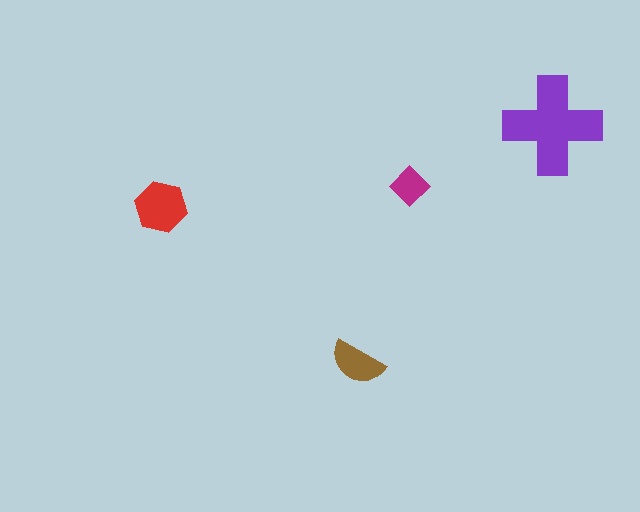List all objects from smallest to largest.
The magenta diamond, the brown semicircle, the red hexagon, the purple cross.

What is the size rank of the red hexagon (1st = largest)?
2nd.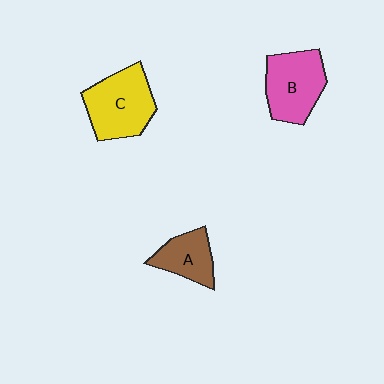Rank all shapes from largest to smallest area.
From largest to smallest: C (yellow), B (pink), A (brown).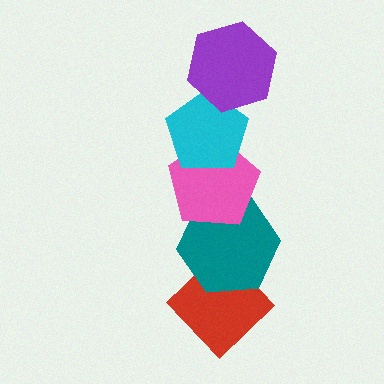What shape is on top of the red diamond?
The teal hexagon is on top of the red diamond.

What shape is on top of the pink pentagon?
The cyan pentagon is on top of the pink pentagon.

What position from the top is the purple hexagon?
The purple hexagon is 1st from the top.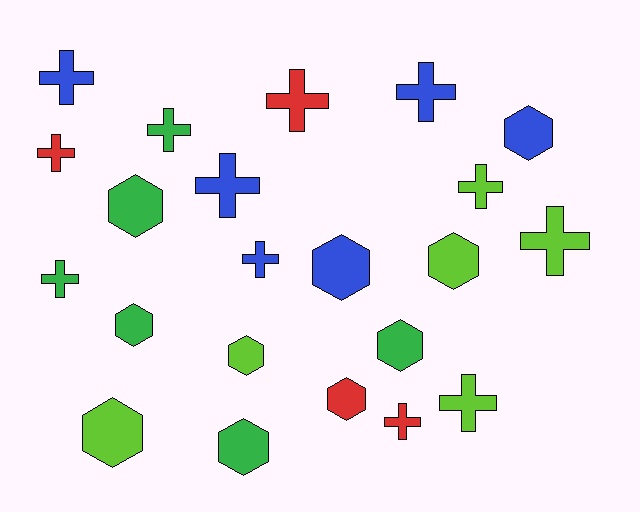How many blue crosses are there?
There are 4 blue crosses.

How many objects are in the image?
There are 22 objects.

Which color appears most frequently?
Blue, with 6 objects.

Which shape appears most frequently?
Cross, with 12 objects.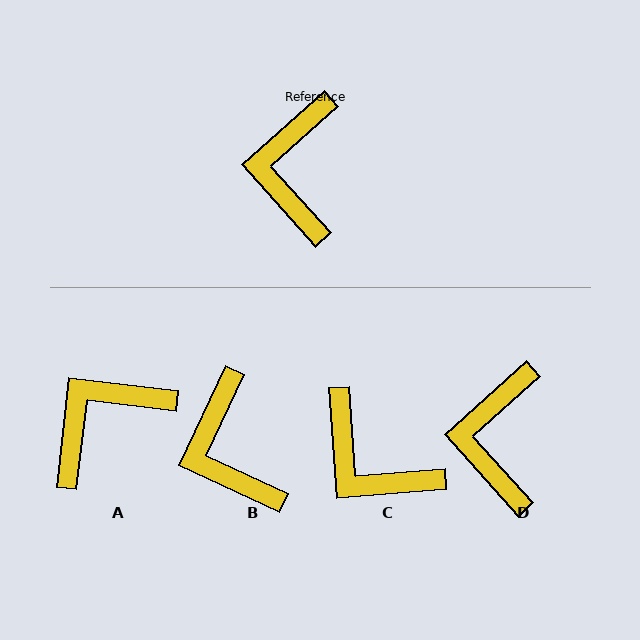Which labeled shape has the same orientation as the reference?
D.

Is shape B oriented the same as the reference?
No, it is off by about 23 degrees.